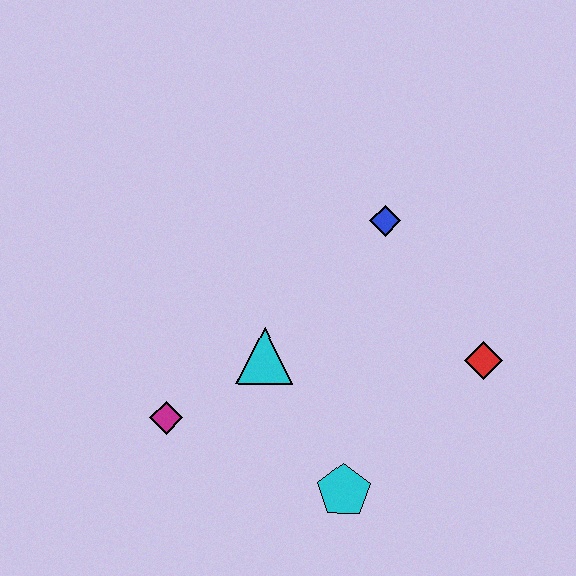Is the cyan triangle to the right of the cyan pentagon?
No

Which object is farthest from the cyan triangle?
The red diamond is farthest from the cyan triangle.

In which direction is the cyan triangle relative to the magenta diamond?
The cyan triangle is to the right of the magenta diamond.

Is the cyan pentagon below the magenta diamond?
Yes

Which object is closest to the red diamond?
The blue diamond is closest to the red diamond.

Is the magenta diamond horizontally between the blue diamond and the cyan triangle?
No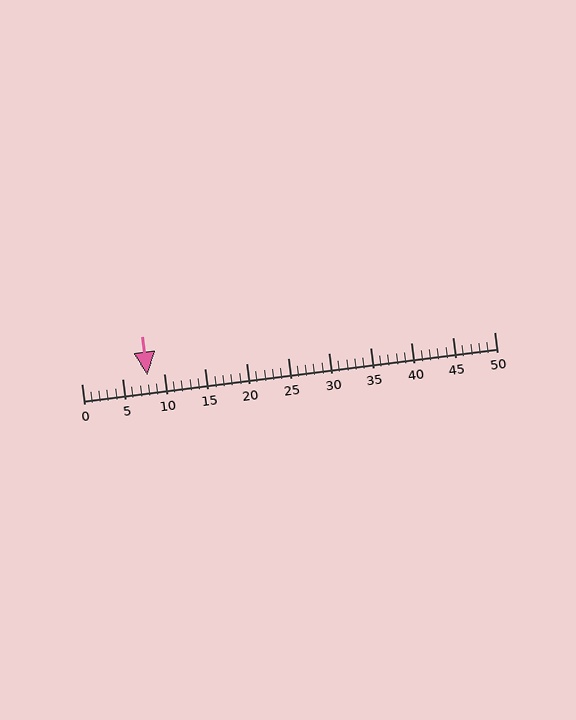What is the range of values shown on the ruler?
The ruler shows values from 0 to 50.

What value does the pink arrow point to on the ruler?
The pink arrow points to approximately 8.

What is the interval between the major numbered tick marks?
The major tick marks are spaced 5 units apart.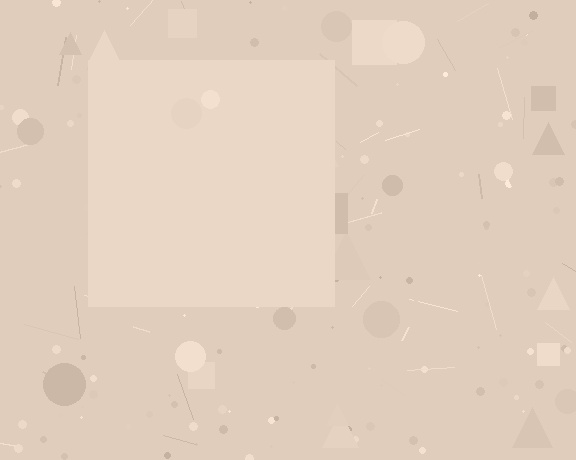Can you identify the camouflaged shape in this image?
The camouflaged shape is a square.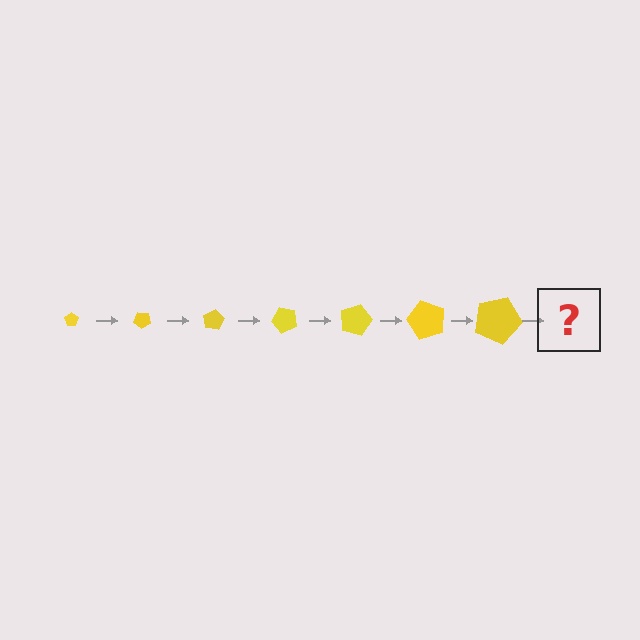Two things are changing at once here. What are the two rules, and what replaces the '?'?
The two rules are that the pentagon grows larger each step and it rotates 40 degrees each step. The '?' should be a pentagon, larger than the previous one and rotated 280 degrees from the start.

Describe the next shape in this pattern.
It should be a pentagon, larger than the previous one and rotated 280 degrees from the start.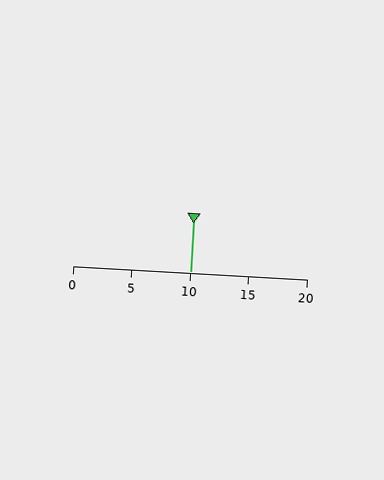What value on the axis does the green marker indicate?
The marker indicates approximately 10.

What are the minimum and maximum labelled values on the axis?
The axis runs from 0 to 20.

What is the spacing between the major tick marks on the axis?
The major ticks are spaced 5 apart.